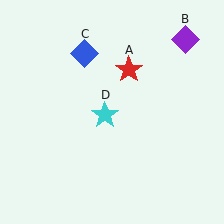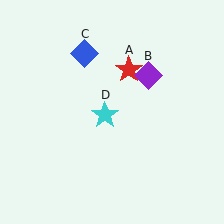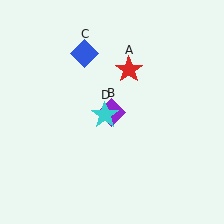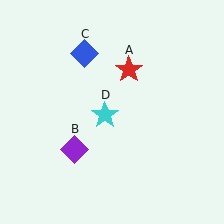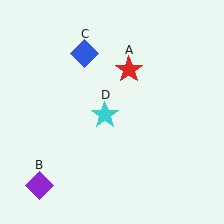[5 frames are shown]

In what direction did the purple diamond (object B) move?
The purple diamond (object B) moved down and to the left.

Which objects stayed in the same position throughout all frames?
Red star (object A) and blue diamond (object C) and cyan star (object D) remained stationary.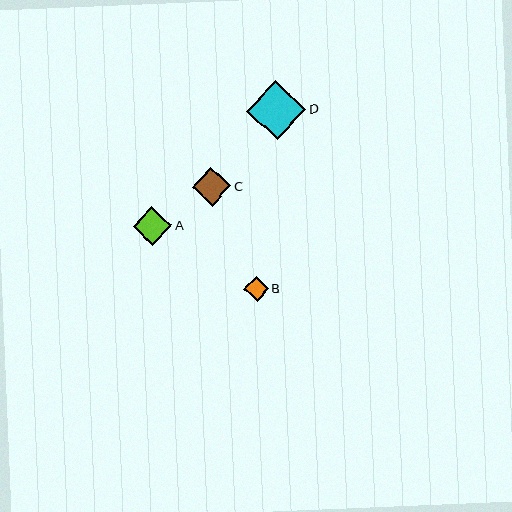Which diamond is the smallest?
Diamond B is the smallest with a size of approximately 25 pixels.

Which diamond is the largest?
Diamond D is the largest with a size of approximately 59 pixels.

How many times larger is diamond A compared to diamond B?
Diamond A is approximately 1.5 times the size of diamond B.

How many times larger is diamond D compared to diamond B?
Diamond D is approximately 2.4 times the size of diamond B.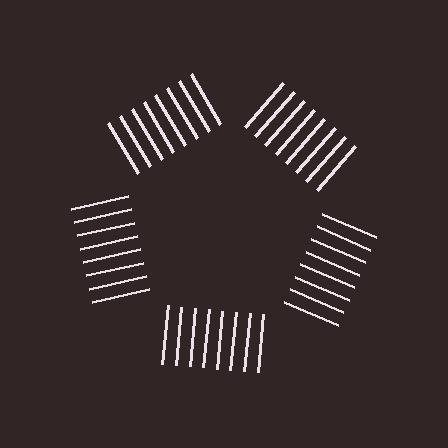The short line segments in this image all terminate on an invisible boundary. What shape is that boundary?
An illusory pentagon — the line segments terminate on its edges but no continuous stroke is drawn.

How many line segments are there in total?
40 — 8 along each of the 5 edges.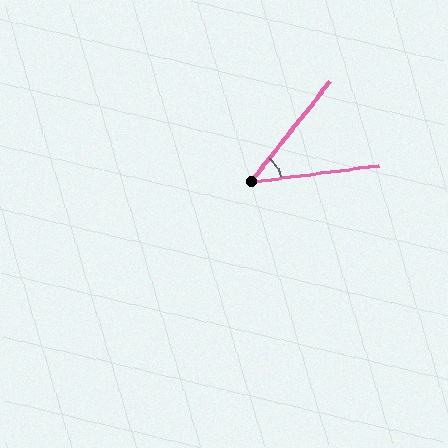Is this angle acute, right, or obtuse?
It is acute.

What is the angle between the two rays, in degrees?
Approximately 44 degrees.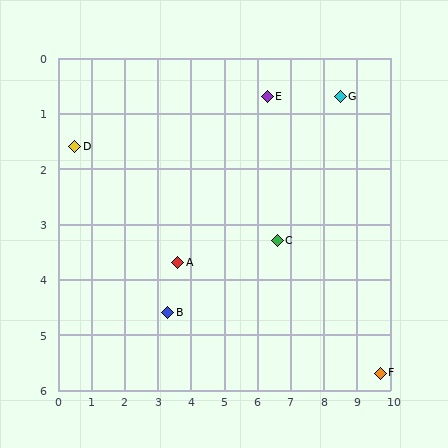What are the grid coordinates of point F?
Point F is at approximately (9.7, 5.7).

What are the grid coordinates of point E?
Point E is at approximately (6.3, 0.7).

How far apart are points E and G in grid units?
Points E and G are about 2.2 grid units apart.